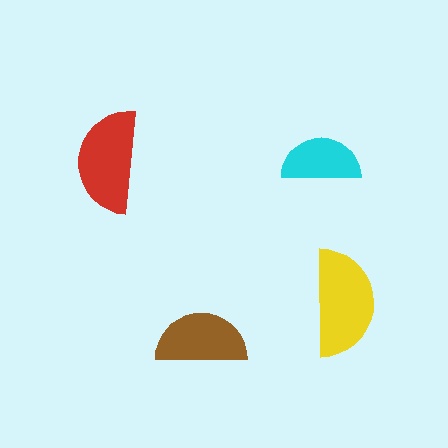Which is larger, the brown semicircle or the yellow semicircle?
The yellow one.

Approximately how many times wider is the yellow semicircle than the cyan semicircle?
About 1.5 times wider.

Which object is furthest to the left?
The red semicircle is leftmost.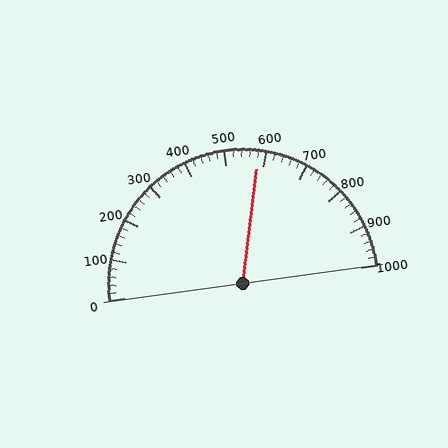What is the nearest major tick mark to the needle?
The nearest major tick mark is 600.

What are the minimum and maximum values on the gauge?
The gauge ranges from 0 to 1000.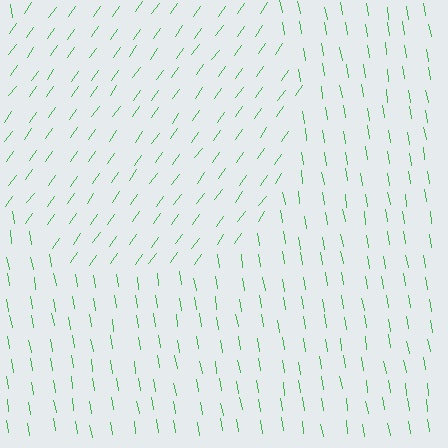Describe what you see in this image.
The image is filled with small green line segments. A circle region in the image has lines oriented differently from the surrounding lines, creating a visible texture boundary.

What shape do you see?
I see a circle.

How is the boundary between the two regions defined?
The boundary is defined purely by a change in line orientation (approximately 45 degrees difference). All lines are the same color and thickness.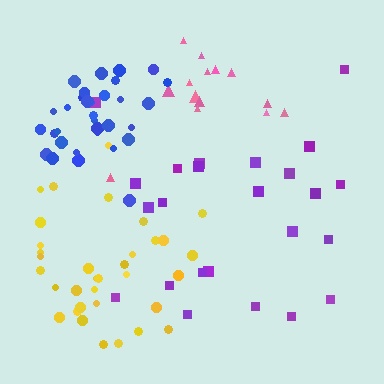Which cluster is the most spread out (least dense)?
Purple.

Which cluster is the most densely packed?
Blue.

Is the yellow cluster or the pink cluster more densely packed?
Yellow.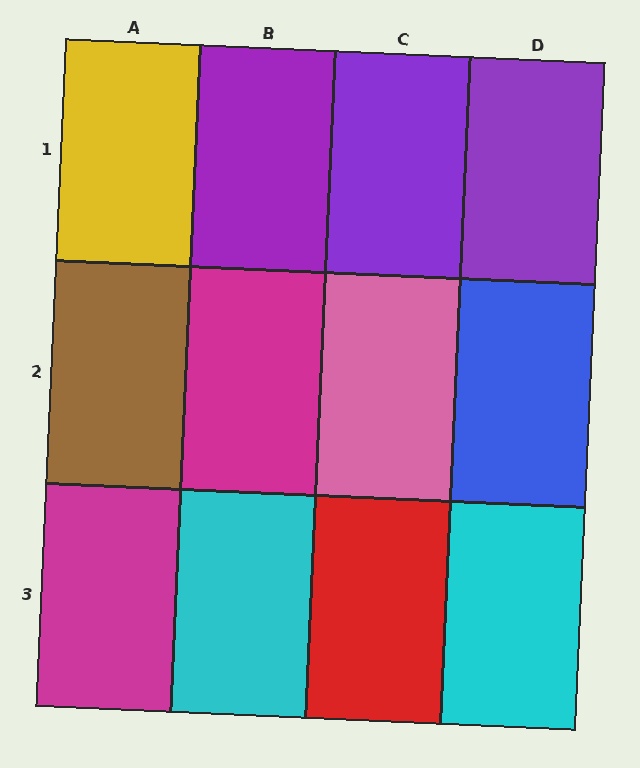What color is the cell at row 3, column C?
Red.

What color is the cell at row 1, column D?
Purple.